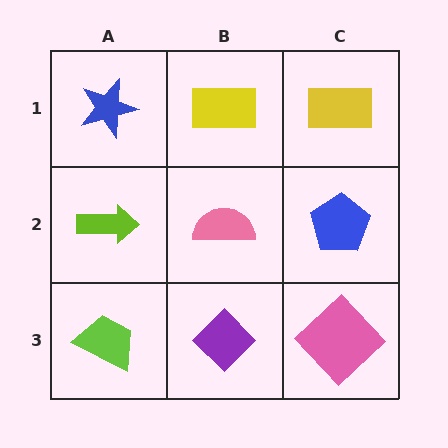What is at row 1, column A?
A blue star.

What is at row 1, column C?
A yellow rectangle.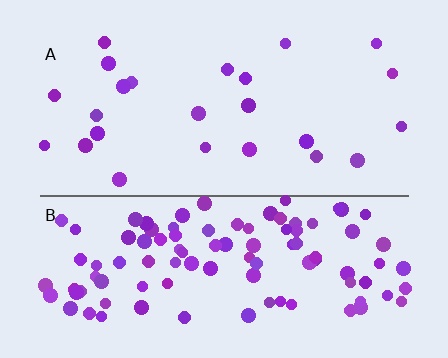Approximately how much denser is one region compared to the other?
Approximately 4.3× — region B over region A.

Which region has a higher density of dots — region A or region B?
B (the bottom).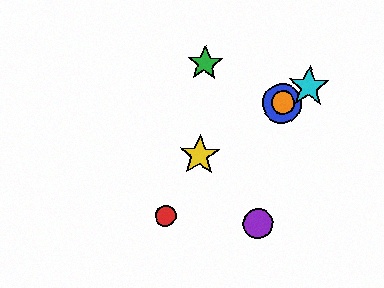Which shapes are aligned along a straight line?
The blue circle, the yellow star, the orange circle, the cyan star are aligned along a straight line.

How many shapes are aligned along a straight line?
4 shapes (the blue circle, the yellow star, the orange circle, the cyan star) are aligned along a straight line.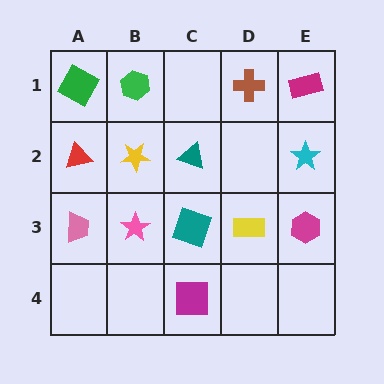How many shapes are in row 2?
4 shapes.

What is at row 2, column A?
A red triangle.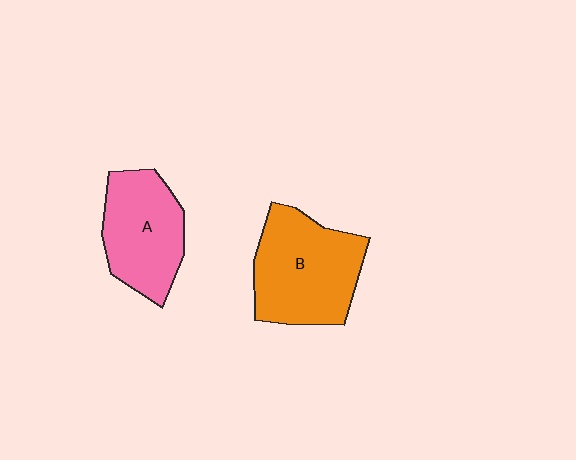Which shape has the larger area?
Shape B (orange).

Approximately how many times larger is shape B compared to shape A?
Approximately 1.2 times.